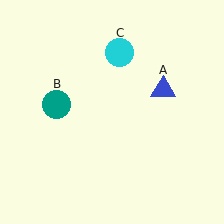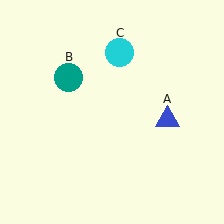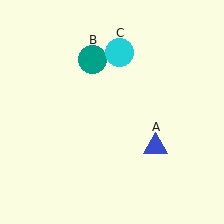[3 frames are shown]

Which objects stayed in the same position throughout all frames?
Cyan circle (object C) remained stationary.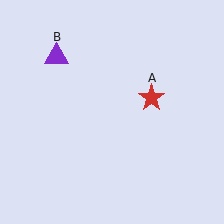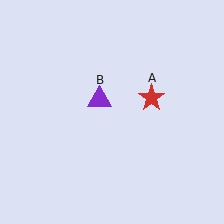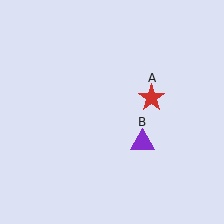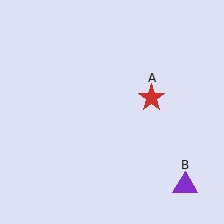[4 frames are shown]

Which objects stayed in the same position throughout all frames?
Red star (object A) remained stationary.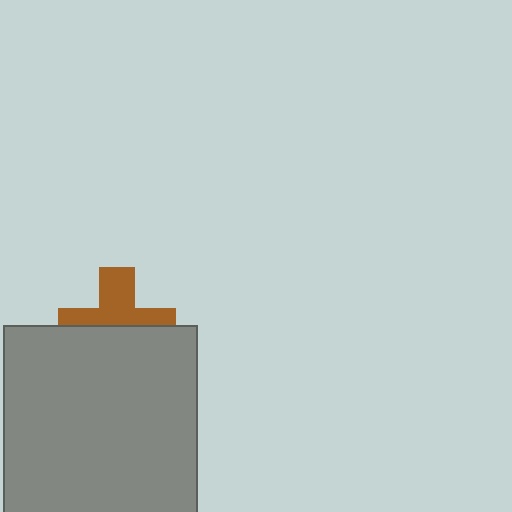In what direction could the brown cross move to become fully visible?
The brown cross could move up. That would shift it out from behind the gray square entirely.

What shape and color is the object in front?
The object in front is a gray square.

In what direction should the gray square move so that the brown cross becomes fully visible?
The gray square should move down. That is the shortest direction to clear the overlap and leave the brown cross fully visible.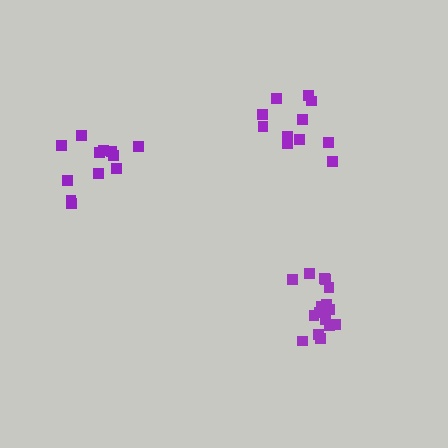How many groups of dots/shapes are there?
There are 3 groups.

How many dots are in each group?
Group 1: 12 dots, Group 2: 16 dots, Group 3: 11 dots (39 total).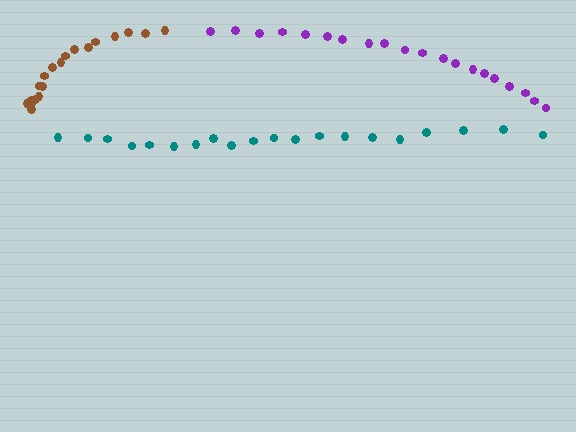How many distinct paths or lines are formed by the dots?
There are 3 distinct paths.